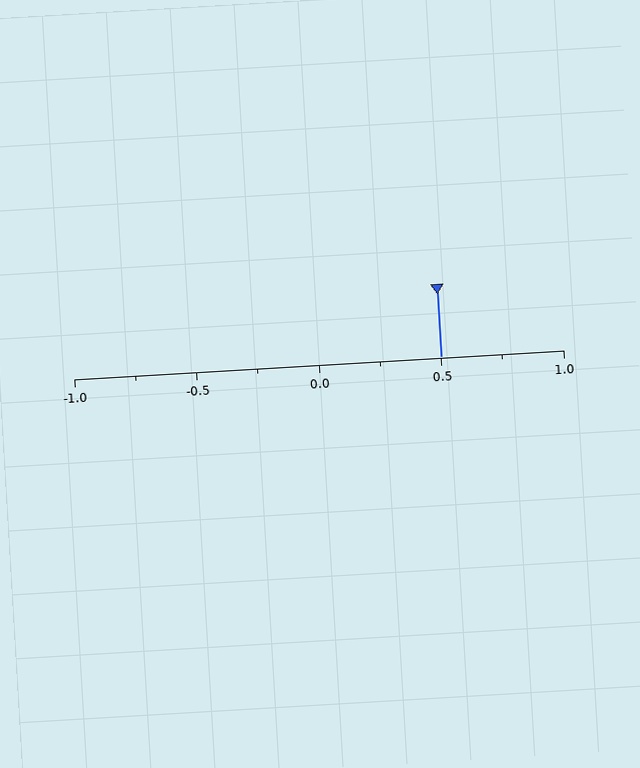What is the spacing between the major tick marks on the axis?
The major ticks are spaced 0.5 apart.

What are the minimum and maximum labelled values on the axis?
The axis runs from -1.0 to 1.0.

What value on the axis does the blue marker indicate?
The marker indicates approximately 0.5.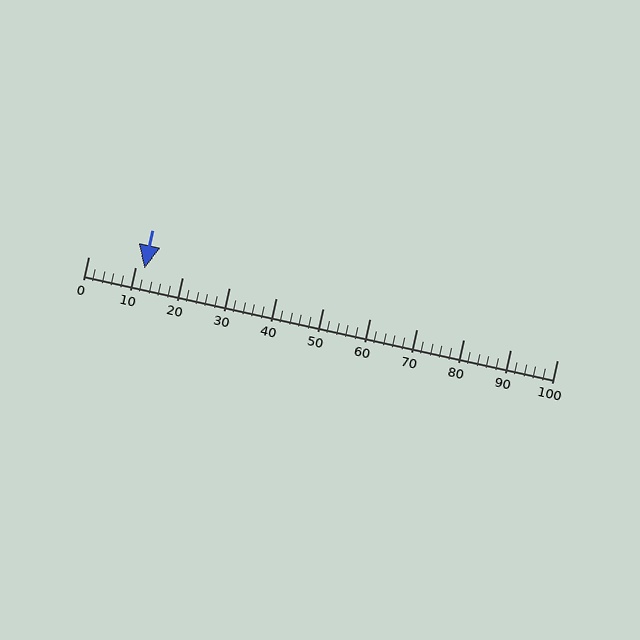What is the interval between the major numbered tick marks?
The major tick marks are spaced 10 units apart.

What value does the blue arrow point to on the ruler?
The blue arrow points to approximately 12.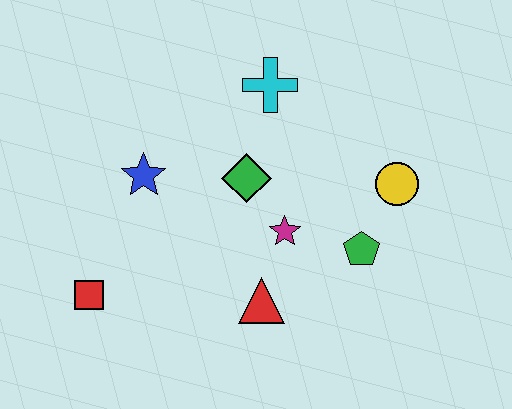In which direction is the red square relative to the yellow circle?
The red square is to the left of the yellow circle.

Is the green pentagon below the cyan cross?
Yes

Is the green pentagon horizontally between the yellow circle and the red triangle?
Yes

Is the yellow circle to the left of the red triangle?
No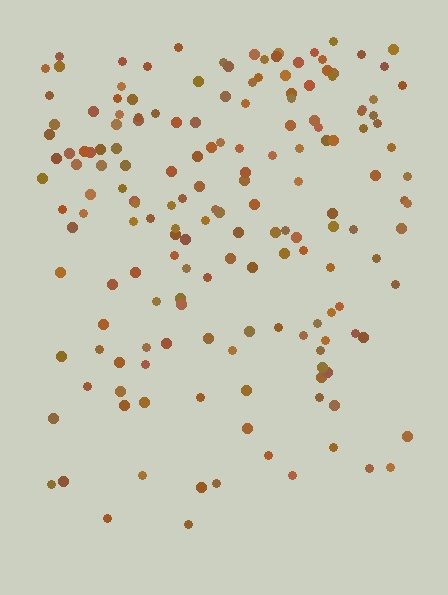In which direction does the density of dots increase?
From bottom to top, with the top side densest.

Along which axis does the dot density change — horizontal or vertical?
Vertical.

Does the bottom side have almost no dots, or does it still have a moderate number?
Still a moderate number, just noticeably fewer than the top.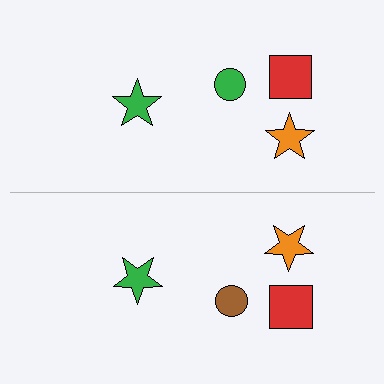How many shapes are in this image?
There are 8 shapes in this image.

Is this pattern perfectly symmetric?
No, the pattern is not perfectly symmetric. The brown circle on the bottom side breaks the symmetry — its mirror counterpart is green.